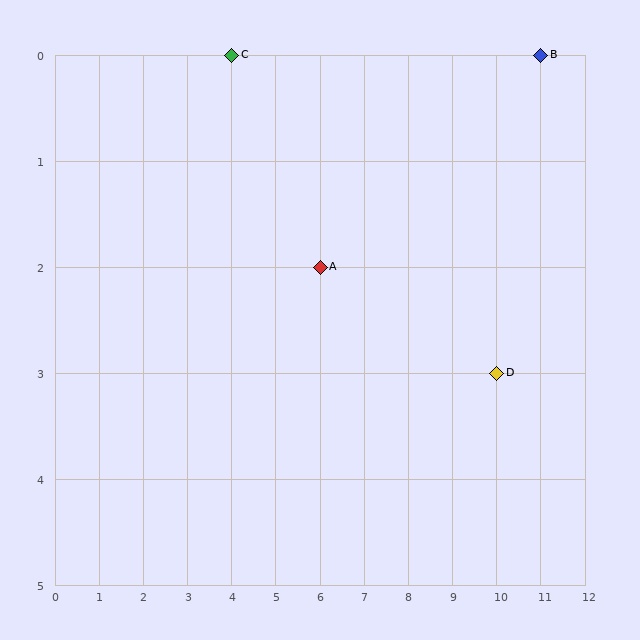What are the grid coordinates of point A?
Point A is at grid coordinates (6, 2).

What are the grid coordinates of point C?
Point C is at grid coordinates (4, 0).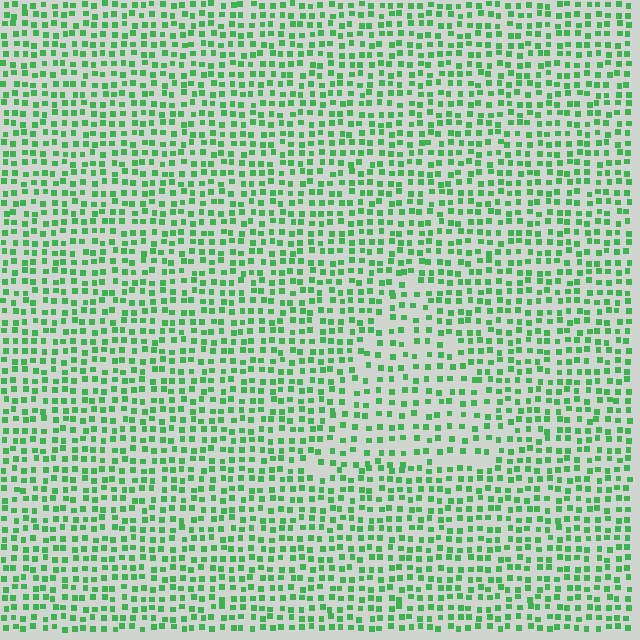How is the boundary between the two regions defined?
The boundary is defined by a change in element density (approximately 1.5x ratio). All elements are the same color, size, and shape.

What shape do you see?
I see a triangle.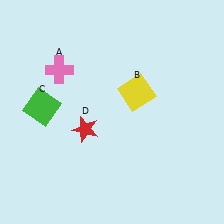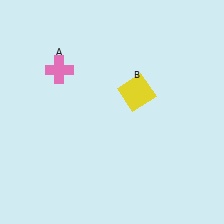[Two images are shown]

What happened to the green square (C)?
The green square (C) was removed in Image 2. It was in the top-left area of Image 1.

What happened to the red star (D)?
The red star (D) was removed in Image 2. It was in the bottom-left area of Image 1.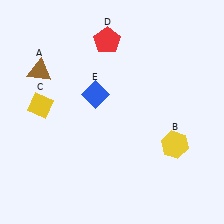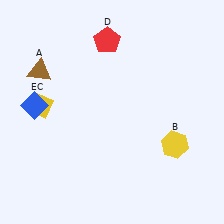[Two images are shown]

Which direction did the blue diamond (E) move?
The blue diamond (E) moved left.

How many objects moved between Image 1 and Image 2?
1 object moved between the two images.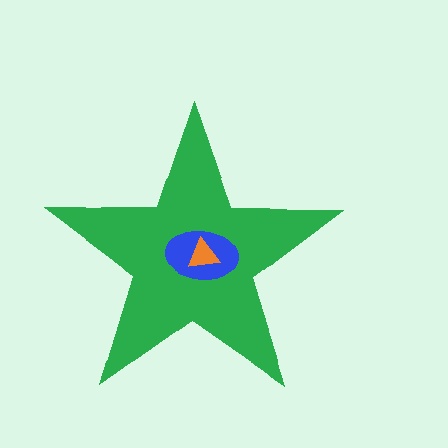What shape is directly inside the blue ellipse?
The orange triangle.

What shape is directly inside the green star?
The blue ellipse.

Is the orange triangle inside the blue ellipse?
Yes.